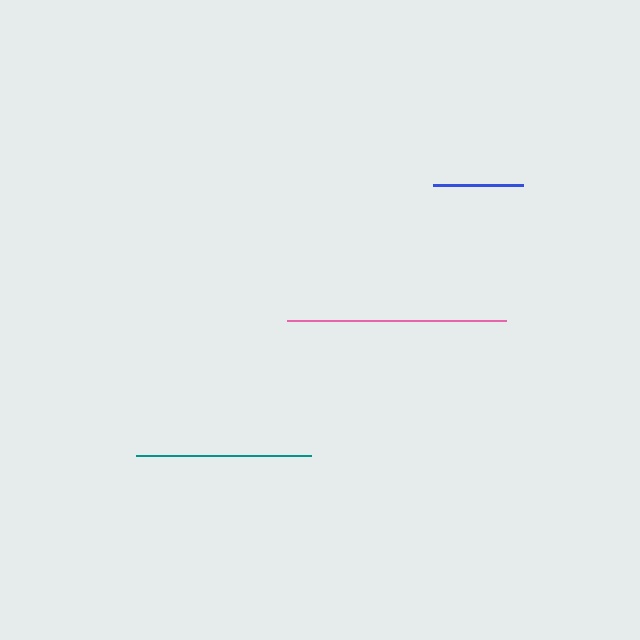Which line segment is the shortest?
The blue line is the shortest at approximately 91 pixels.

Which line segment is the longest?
The pink line is the longest at approximately 219 pixels.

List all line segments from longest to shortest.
From longest to shortest: pink, teal, blue.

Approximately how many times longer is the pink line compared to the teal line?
The pink line is approximately 1.3 times the length of the teal line.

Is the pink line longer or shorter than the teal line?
The pink line is longer than the teal line.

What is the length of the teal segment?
The teal segment is approximately 175 pixels long.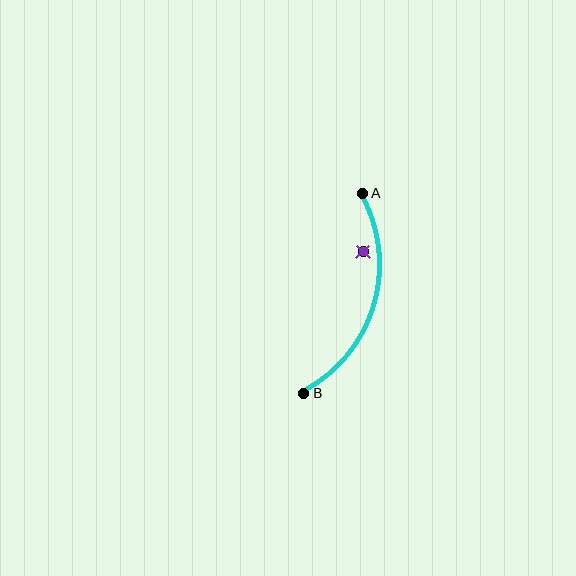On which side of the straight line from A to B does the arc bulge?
The arc bulges to the right of the straight line connecting A and B.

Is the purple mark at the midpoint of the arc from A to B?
No — the purple mark does not lie on the arc at all. It sits slightly inside the curve.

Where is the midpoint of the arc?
The arc midpoint is the point on the curve farthest from the straight line joining A and B. It sits to the right of that line.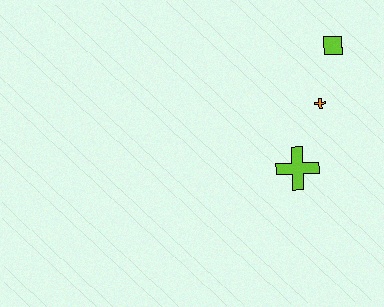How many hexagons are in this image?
There are no hexagons.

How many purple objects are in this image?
There are no purple objects.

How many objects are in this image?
There are 3 objects.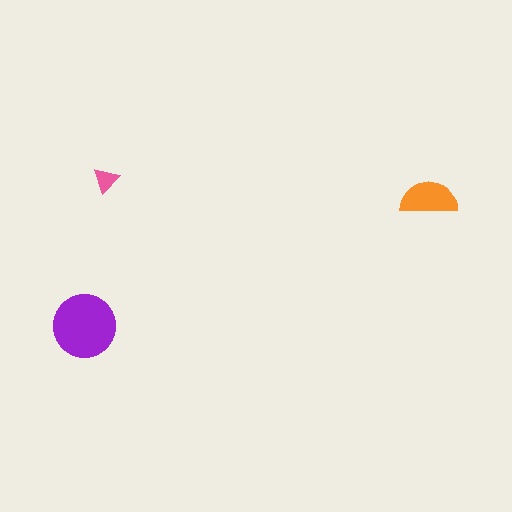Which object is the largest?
The purple circle.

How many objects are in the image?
There are 3 objects in the image.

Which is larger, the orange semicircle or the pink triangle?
The orange semicircle.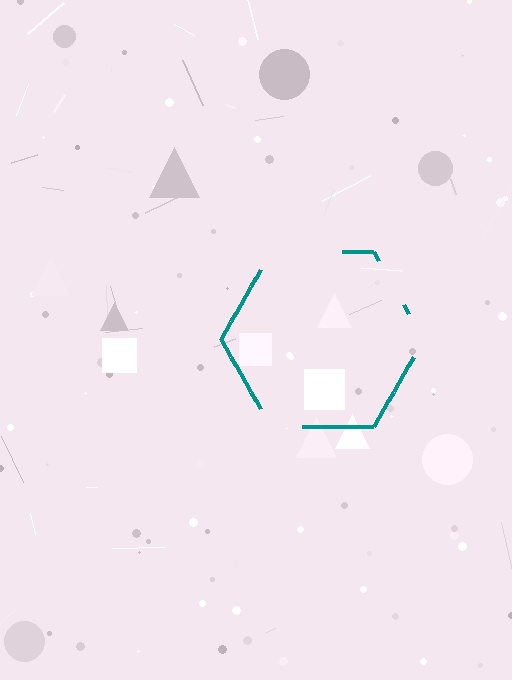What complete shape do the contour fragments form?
The contour fragments form a hexagon.